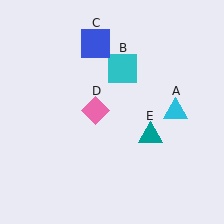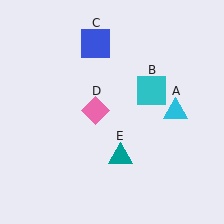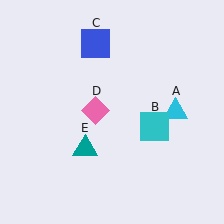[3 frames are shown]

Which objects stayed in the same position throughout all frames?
Cyan triangle (object A) and blue square (object C) and pink diamond (object D) remained stationary.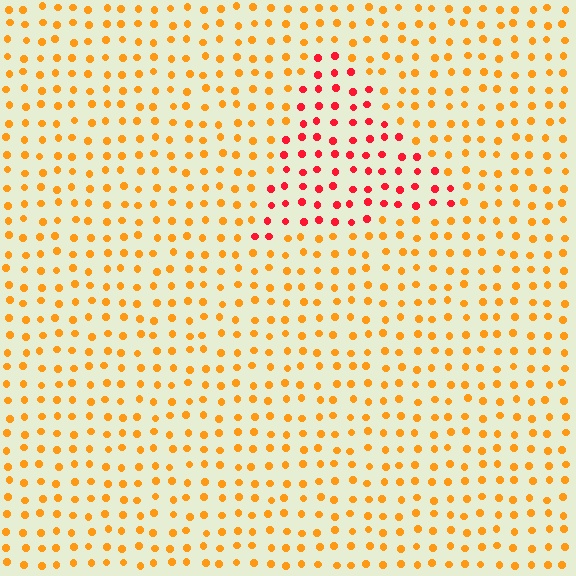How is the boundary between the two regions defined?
The boundary is defined purely by a slight shift in hue (about 42 degrees). Spacing, size, and orientation are identical on both sides.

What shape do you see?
I see a triangle.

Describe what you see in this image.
The image is filled with small orange elements in a uniform arrangement. A triangle-shaped region is visible where the elements are tinted to a slightly different hue, forming a subtle color boundary.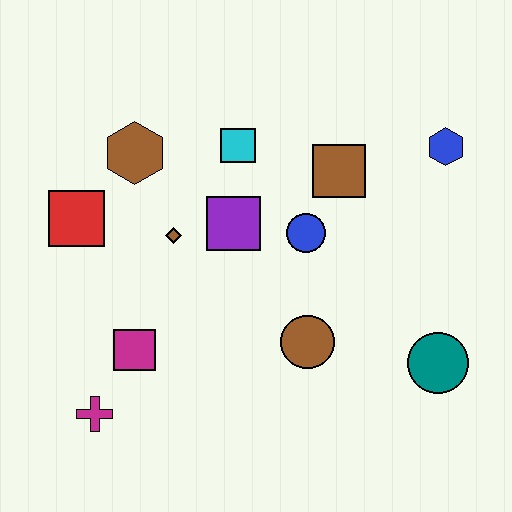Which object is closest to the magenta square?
The magenta cross is closest to the magenta square.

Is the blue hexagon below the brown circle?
No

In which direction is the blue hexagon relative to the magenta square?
The blue hexagon is to the right of the magenta square.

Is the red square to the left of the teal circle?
Yes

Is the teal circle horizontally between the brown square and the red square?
No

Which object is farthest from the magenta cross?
The blue hexagon is farthest from the magenta cross.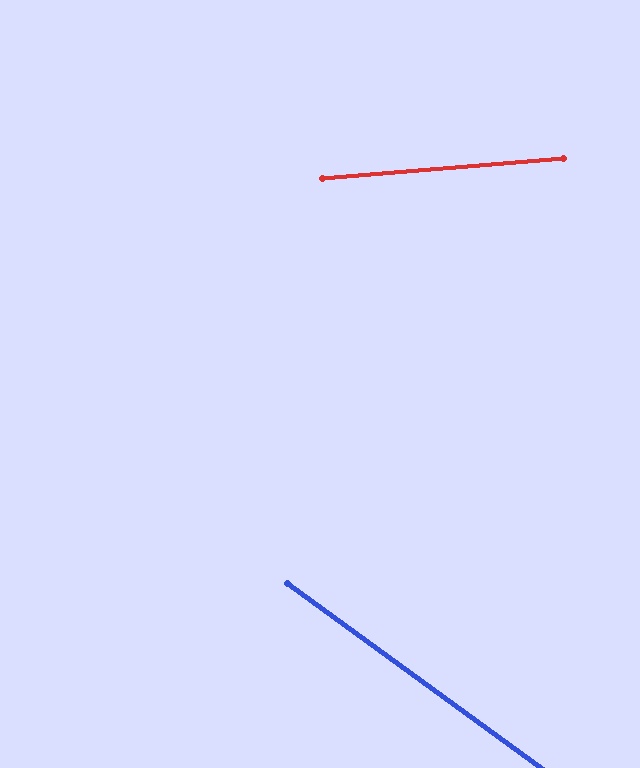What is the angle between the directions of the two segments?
Approximately 41 degrees.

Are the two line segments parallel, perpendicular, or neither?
Neither parallel nor perpendicular — they differ by about 41°.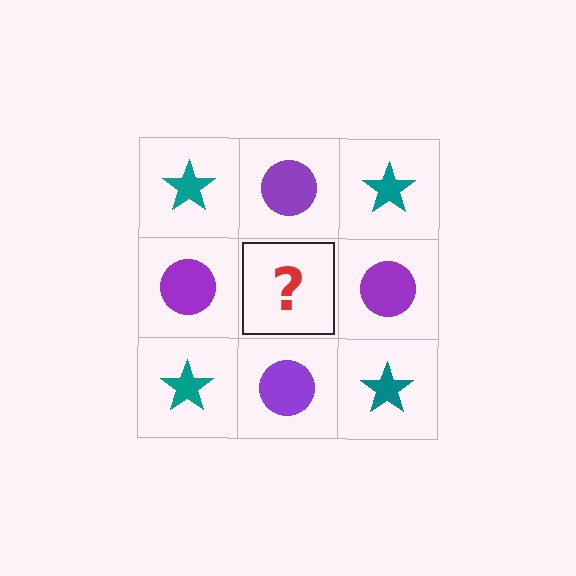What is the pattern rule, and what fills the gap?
The rule is that it alternates teal star and purple circle in a checkerboard pattern. The gap should be filled with a teal star.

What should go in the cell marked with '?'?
The missing cell should contain a teal star.